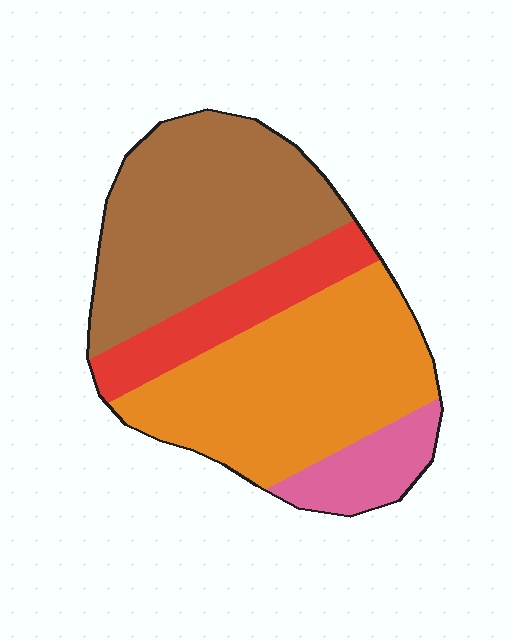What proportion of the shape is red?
Red covers about 15% of the shape.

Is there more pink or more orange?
Orange.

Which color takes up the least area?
Pink, at roughly 10%.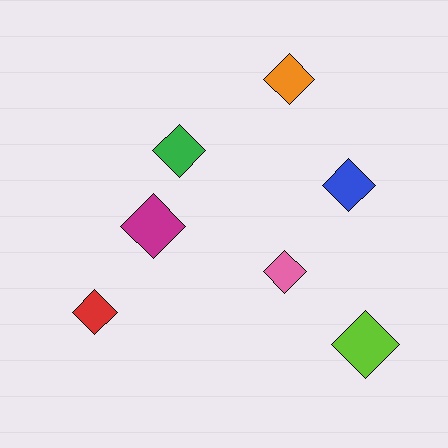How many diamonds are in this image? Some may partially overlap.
There are 7 diamonds.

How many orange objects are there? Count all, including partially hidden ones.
There is 1 orange object.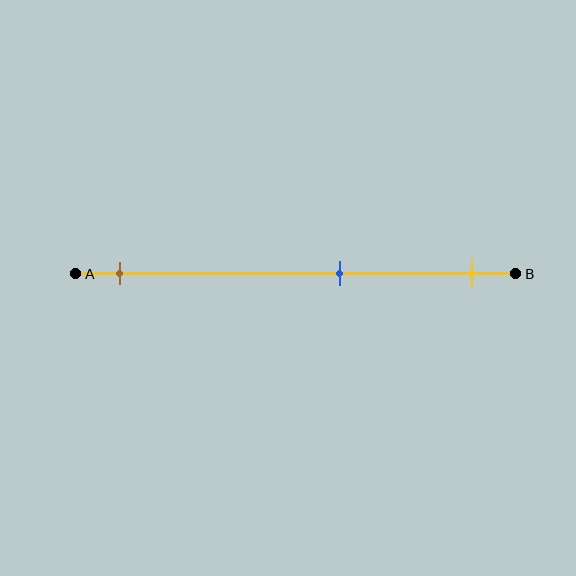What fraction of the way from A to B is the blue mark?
The blue mark is approximately 60% (0.6) of the way from A to B.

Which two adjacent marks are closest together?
The blue and yellow marks are the closest adjacent pair.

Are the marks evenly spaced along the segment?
No, the marks are not evenly spaced.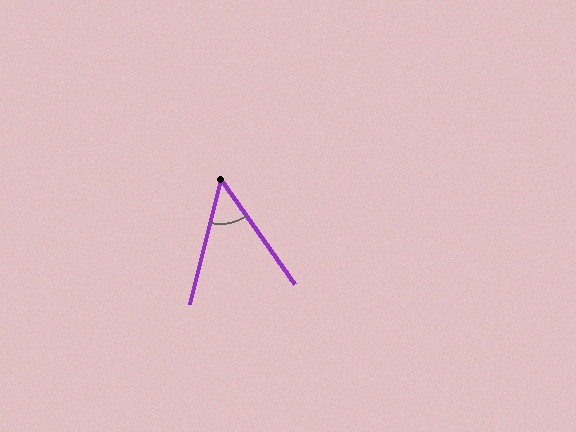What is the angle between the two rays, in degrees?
Approximately 49 degrees.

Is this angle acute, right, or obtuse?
It is acute.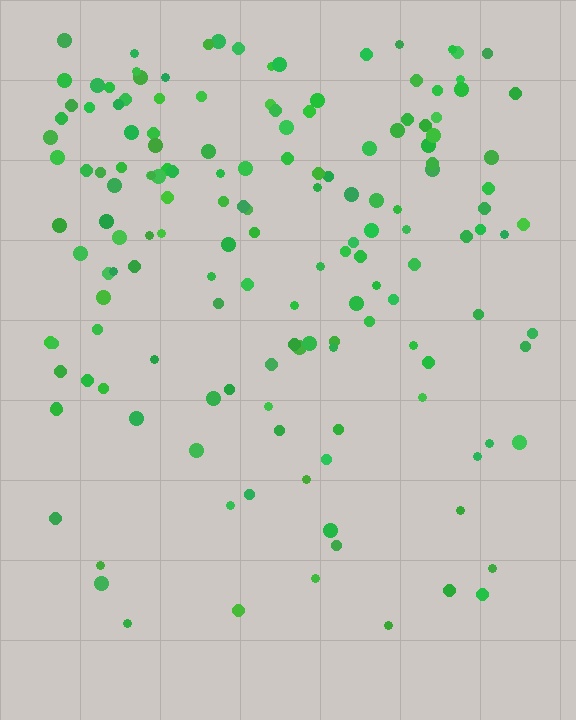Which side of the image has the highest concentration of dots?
The top.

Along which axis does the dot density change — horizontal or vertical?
Vertical.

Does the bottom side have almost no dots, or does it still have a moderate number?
Still a moderate number, just noticeably fewer than the top.